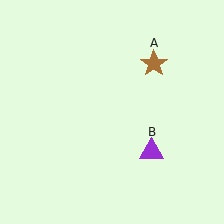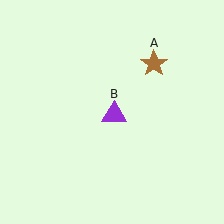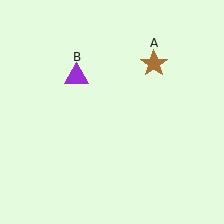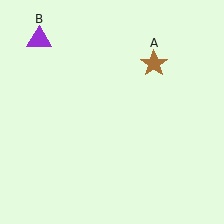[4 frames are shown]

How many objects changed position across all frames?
1 object changed position: purple triangle (object B).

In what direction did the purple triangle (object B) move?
The purple triangle (object B) moved up and to the left.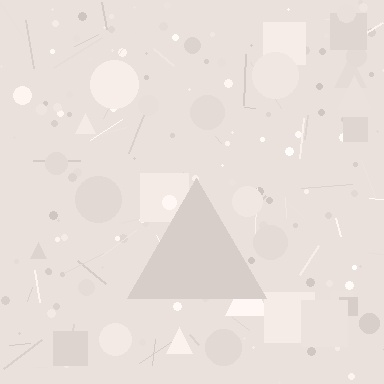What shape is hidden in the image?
A triangle is hidden in the image.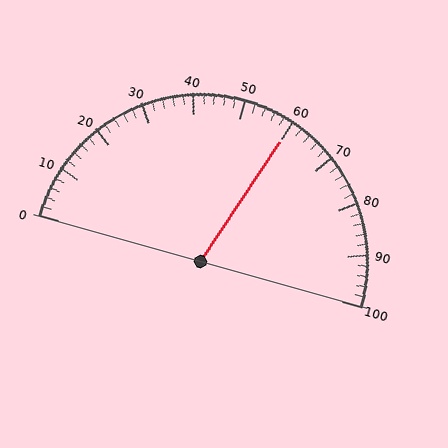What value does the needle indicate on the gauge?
The needle indicates approximately 60.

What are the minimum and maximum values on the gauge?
The gauge ranges from 0 to 100.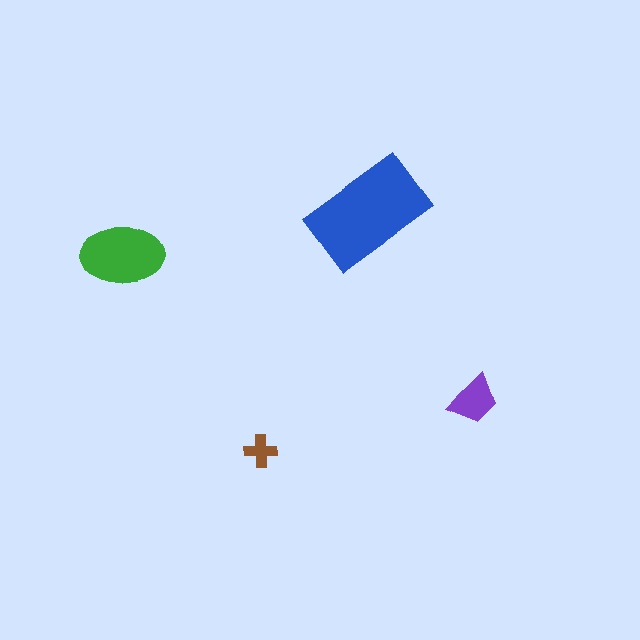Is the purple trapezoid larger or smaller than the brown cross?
Larger.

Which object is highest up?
The blue rectangle is topmost.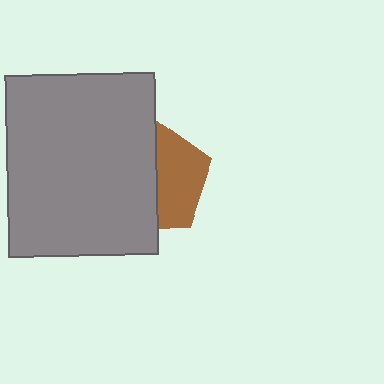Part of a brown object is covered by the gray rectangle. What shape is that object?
It is a pentagon.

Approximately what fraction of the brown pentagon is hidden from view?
Roughly 55% of the brown pentagon is hidden behind the gray rectangle.